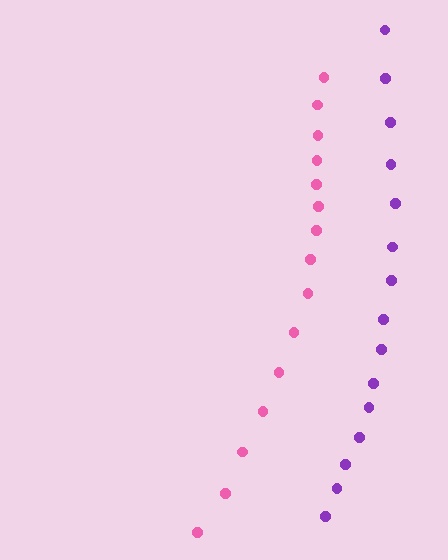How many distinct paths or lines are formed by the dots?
There are 2 distinct paths.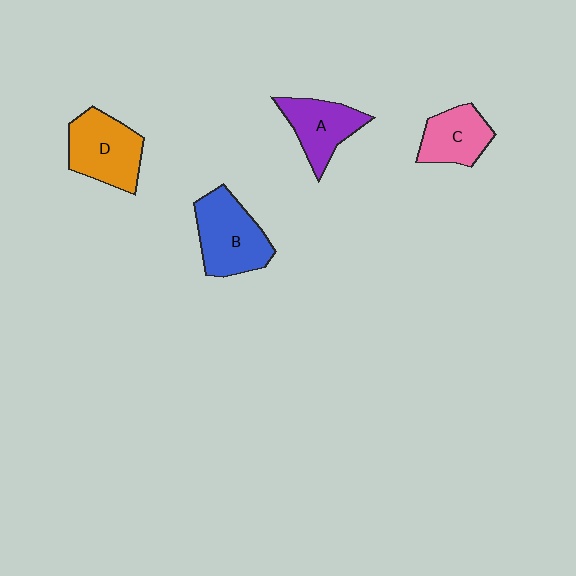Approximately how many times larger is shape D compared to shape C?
Approximately 1.4 times.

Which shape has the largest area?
Shape B (blue).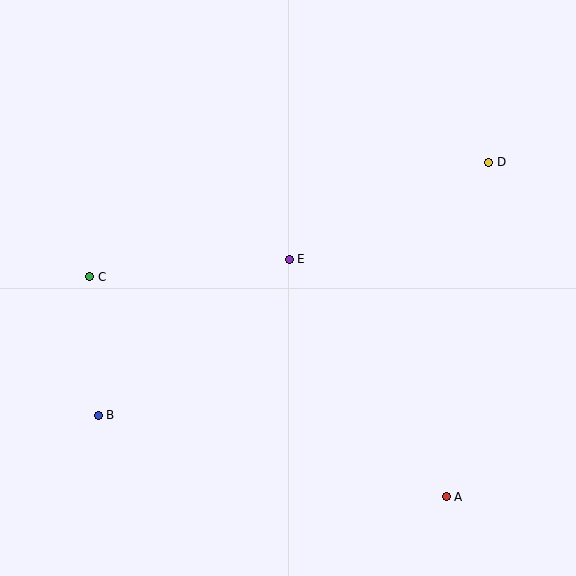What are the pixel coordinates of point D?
Point D is at (489, 162).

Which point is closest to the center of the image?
Point E at (289, 259) is closest to the center.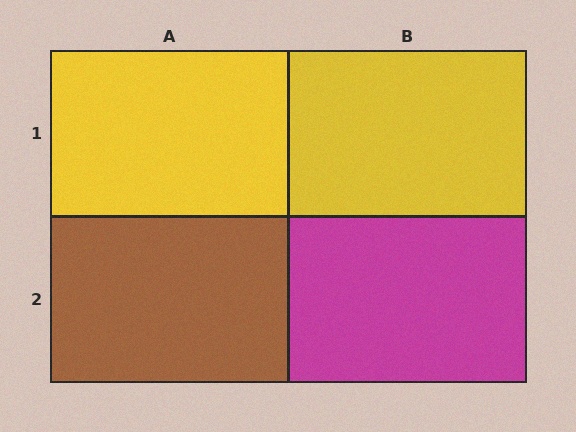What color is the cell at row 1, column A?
Yellow.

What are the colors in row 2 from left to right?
Brown, magenta.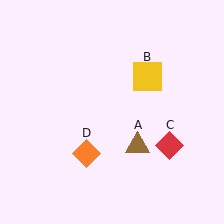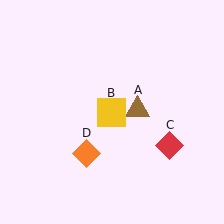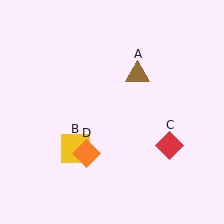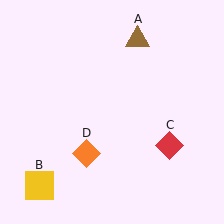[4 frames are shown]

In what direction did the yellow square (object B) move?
The yellow square (object B) moved down and to the left.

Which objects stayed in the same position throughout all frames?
Red diamond (object C) and orange diamond (object D) remained stationary.